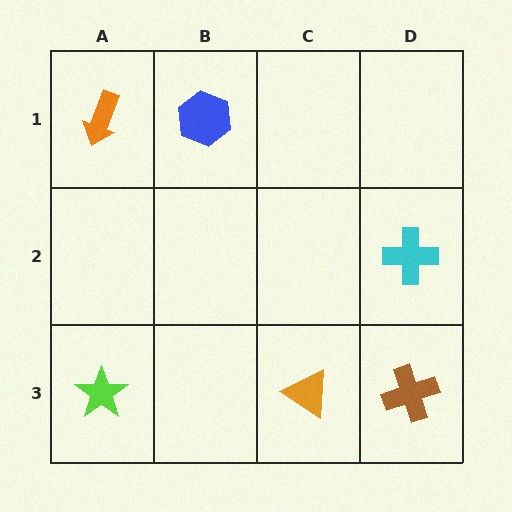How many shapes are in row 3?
3 shapes.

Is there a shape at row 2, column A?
No, that cell is empty.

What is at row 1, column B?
A blue hexagon.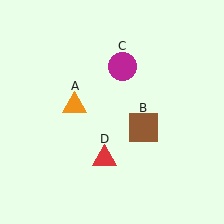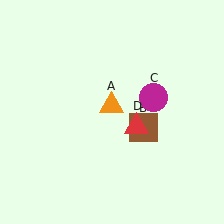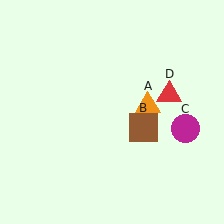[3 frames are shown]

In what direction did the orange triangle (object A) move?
The orange triangle (object A) moved right.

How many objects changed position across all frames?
3 objects changed position: orange triangle (object A), magenta circle (object C), red triangle (object D).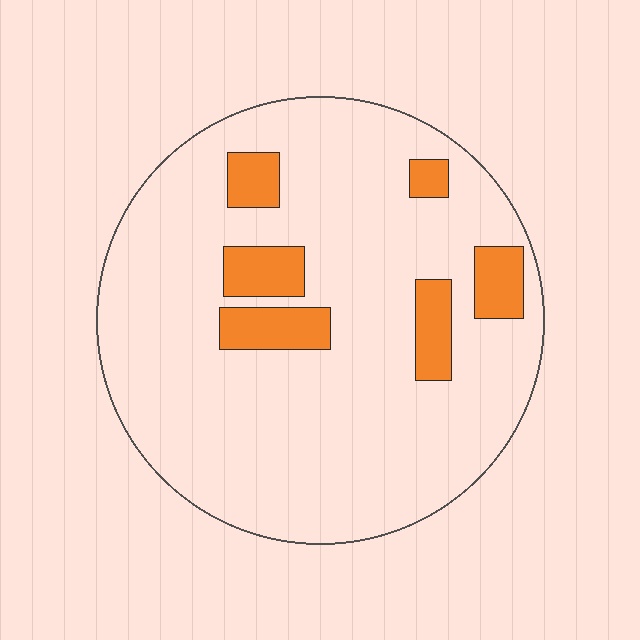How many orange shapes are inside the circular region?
6.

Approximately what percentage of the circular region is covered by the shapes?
Approximately 15%.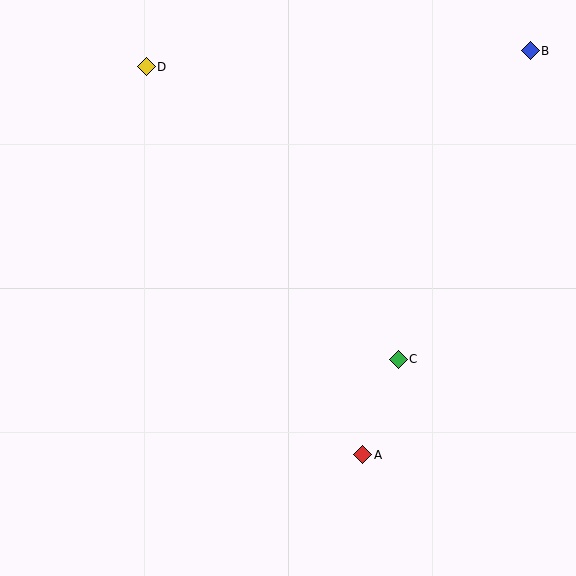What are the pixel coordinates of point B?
Point B is at (530, 51).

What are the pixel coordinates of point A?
Point A is at (363, 455).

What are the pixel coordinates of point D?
Point D is at (146, 67).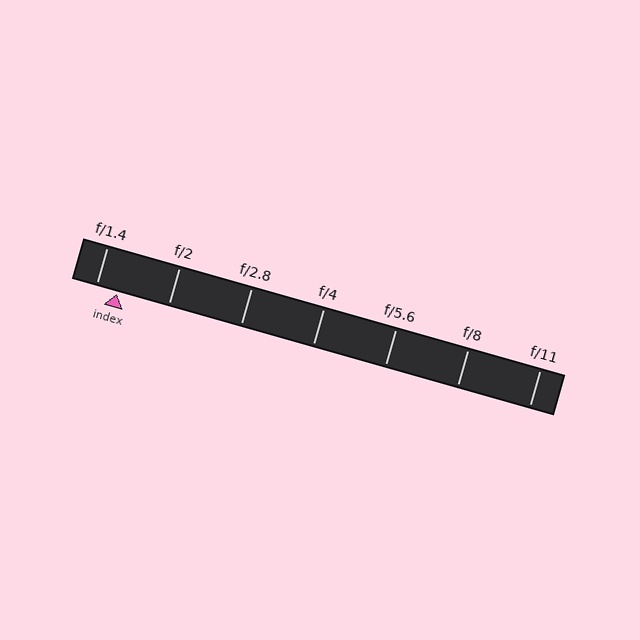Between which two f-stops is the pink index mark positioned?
The index mark is between f/1.4 and f/2.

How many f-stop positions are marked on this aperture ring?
There are 7 f-stop positions marked.